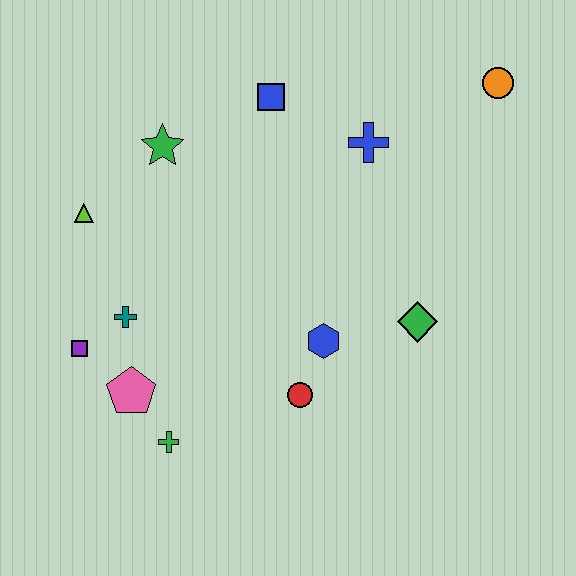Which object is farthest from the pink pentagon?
The orange circle is farthest from the pink pentagon.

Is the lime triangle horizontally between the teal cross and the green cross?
No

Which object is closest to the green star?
The lime triangle is closest to the green star.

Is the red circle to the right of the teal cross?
Yes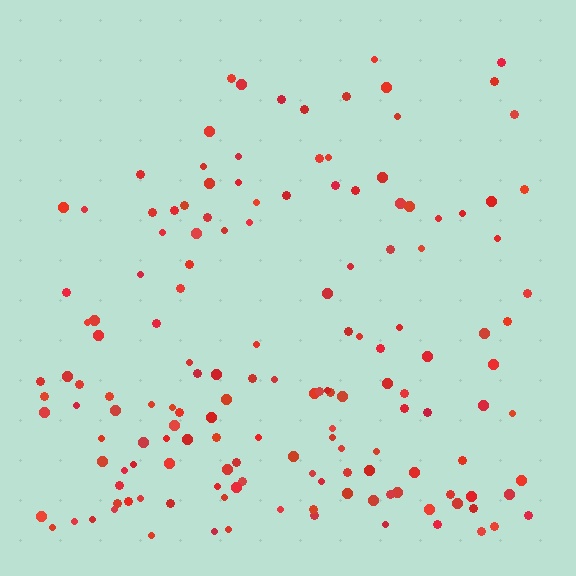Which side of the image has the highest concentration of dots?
The bottom.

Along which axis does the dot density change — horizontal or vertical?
Vertical.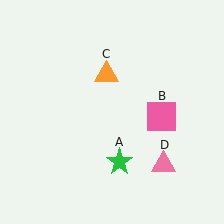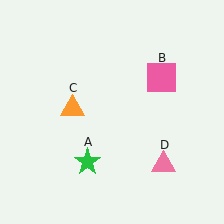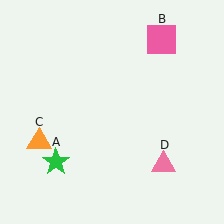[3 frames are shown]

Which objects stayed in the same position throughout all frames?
Pink triangle (object D) remained stationary.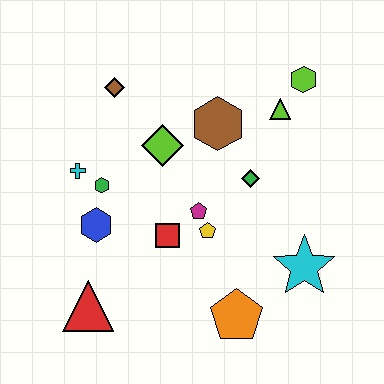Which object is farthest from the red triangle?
The lime hexagon is farthest from the red triangle.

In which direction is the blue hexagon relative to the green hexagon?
The blue hexagon is below the green hexagon.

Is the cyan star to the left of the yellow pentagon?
No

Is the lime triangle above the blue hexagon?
Yes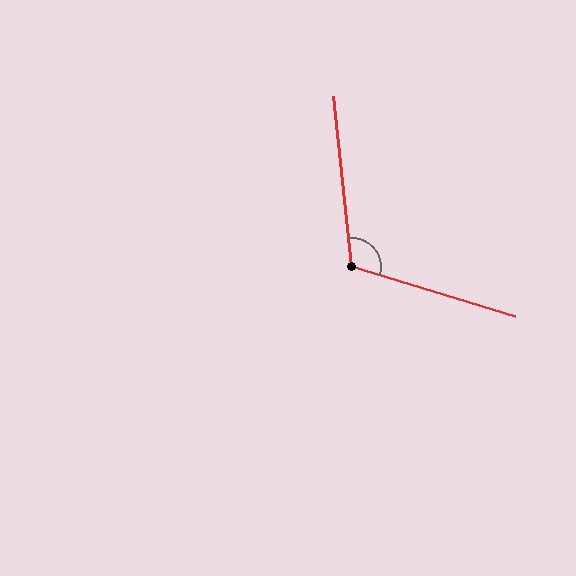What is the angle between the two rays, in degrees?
Approximately 113 degrees.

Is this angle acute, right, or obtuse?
It is obtuse.